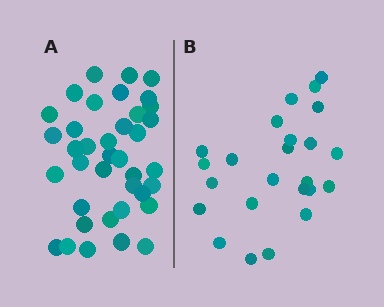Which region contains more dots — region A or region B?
Region A (the left region) has more dots.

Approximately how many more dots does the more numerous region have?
Region A has approximately 15 more dots than region B.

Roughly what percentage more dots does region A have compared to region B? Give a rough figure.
About 60% more.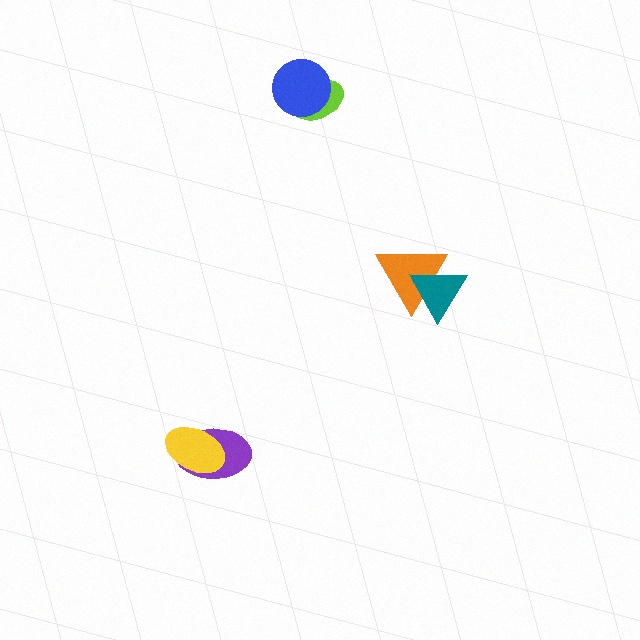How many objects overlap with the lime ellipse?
1 object overlaps with the lime ellipse.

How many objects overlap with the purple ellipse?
1 object overlaps with the purple ellipse.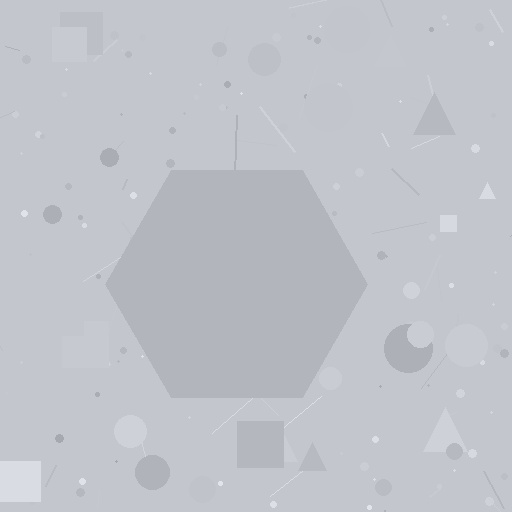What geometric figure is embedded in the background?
A hexagon is embedded in the background.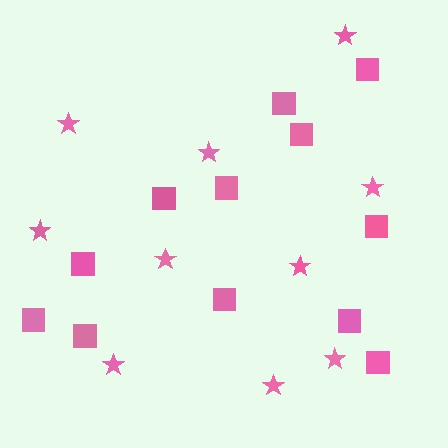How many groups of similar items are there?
There are 2 groups: one group of squares (12) and one group of stars (10).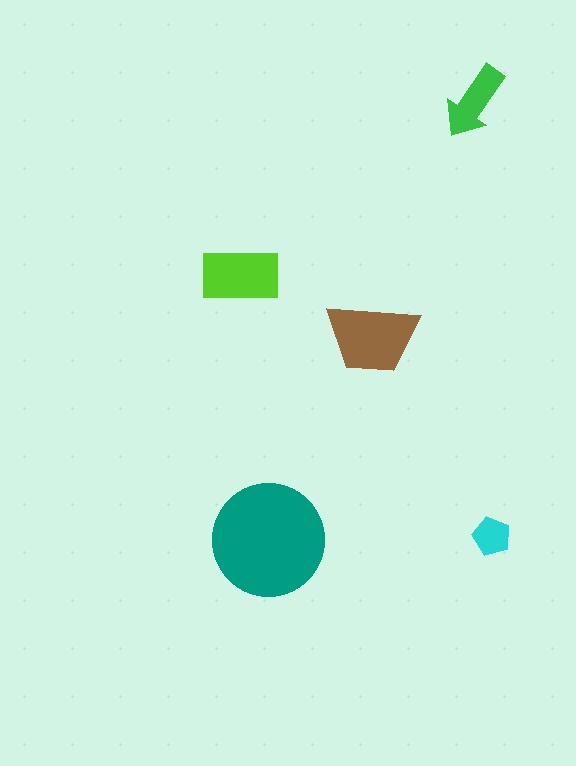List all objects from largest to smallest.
The teal circle, the brown trapezoid, the lime rectangle, the green arrow, the cyan pentagon.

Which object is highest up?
The green arrow is topmost.